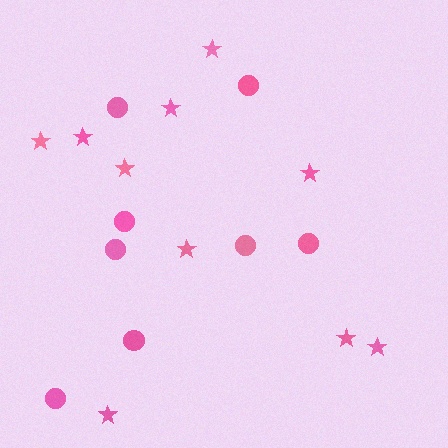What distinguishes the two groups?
There are 2 groups: one group of circles (8) and one group of stars (10).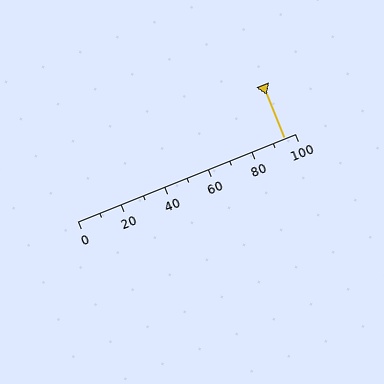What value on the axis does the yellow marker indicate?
The marker indicates approximately 95.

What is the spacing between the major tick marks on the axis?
The major ticks are spaced 20 apart.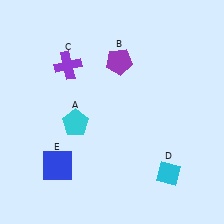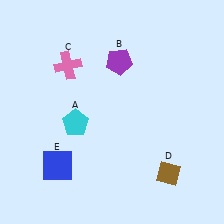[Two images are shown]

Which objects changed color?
C changed from purple to pink. D changed from cyan to brown.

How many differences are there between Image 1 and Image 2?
There are 2 differences between the two images.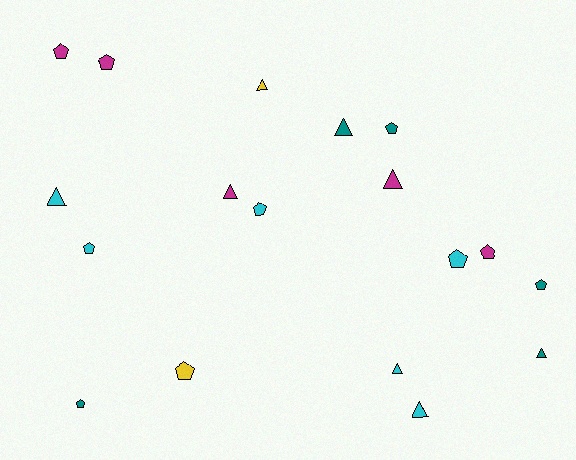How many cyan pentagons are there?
There are 3 cyan pentagons.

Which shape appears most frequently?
Pentagon, with 10 objects.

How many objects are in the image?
There are 18 objects.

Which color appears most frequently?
Cyan, with 6 objects.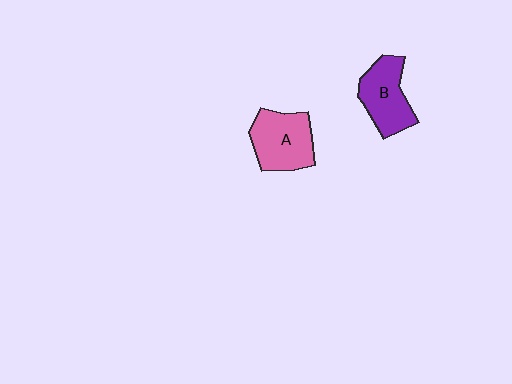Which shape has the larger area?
Shape A (pink).